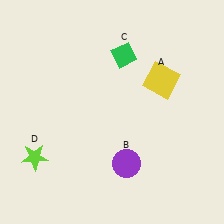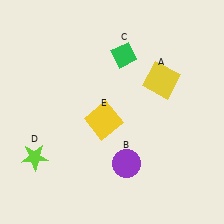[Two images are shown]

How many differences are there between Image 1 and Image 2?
There is 1 difference between the two images.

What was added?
A yellow square (E) was added in Image 2.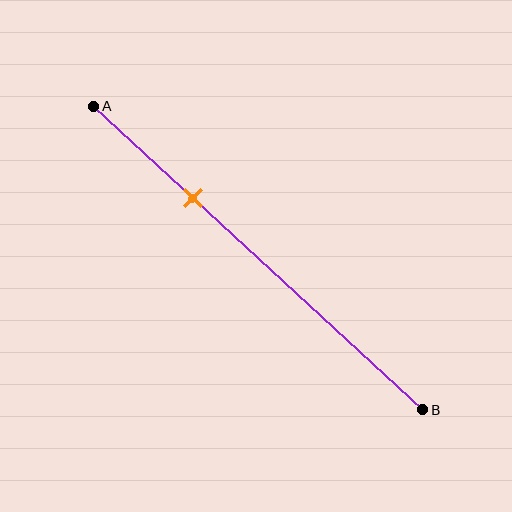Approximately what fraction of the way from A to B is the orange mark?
The orange mark is approximately 30% of the way from A to B.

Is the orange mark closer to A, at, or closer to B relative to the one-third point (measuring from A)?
The orange mark is closer to point A than the one-third point of segment AB.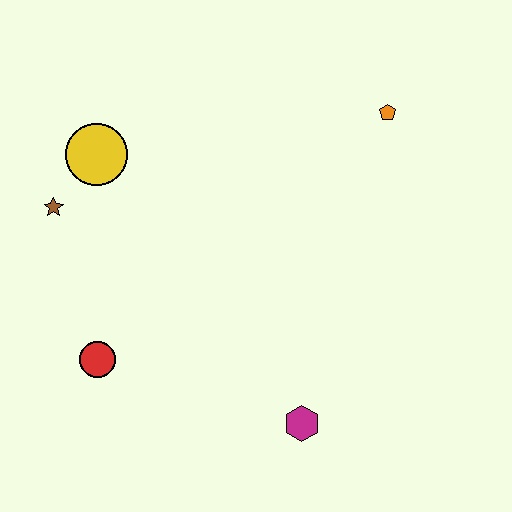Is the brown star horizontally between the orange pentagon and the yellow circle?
No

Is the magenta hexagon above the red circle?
No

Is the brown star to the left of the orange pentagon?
Yes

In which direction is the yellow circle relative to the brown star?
The yellow circle is above the brown star.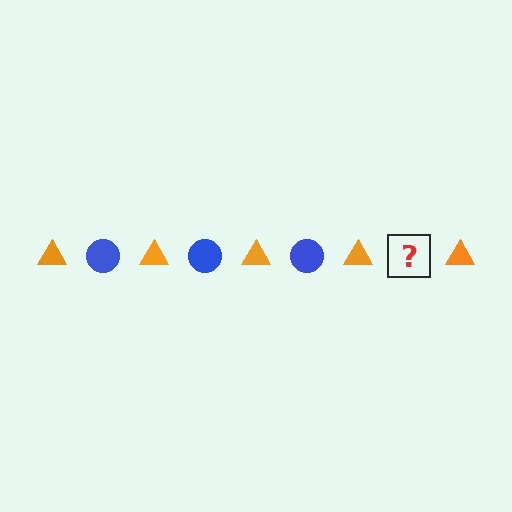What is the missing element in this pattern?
The missing element is a blue circle.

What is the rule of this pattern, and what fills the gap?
The rule is that the pattern alternates between orange triangle and blue circle. The gap should be filled with a blue circle.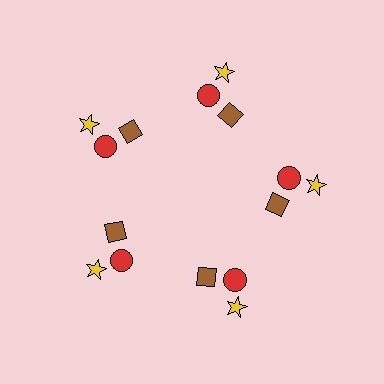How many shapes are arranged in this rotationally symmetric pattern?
There are 15 shapes, arranged in 5 groups of 3.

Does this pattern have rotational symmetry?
Yes, this pattern has 5-fold rotational symmetry. It looks the same after rotating 72 degrees around the center.